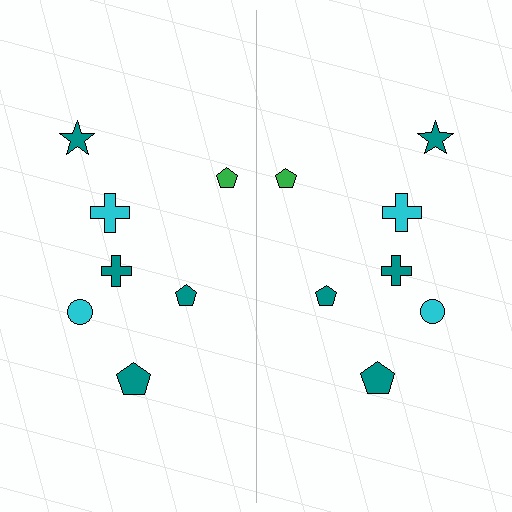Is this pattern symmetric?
Yes, this pattern has bilateral (reflection) symmetry.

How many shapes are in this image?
There are 14 shapes in this image.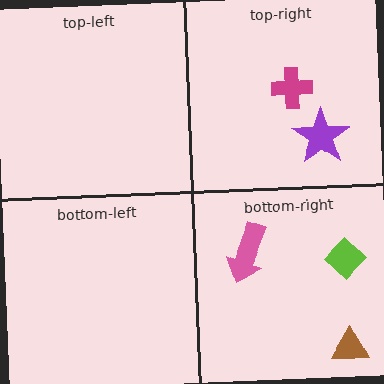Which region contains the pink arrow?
The bottom-right region.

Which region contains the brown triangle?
The bottom-right region.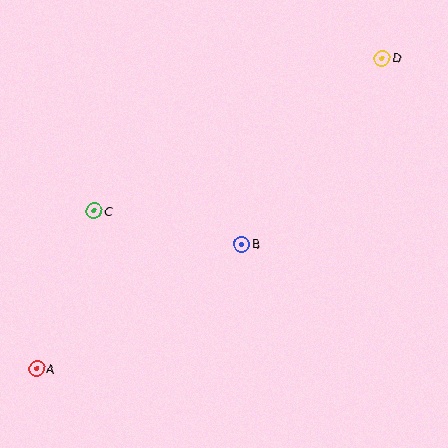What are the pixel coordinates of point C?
Point C is at (94, 211).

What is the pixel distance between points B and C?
The distance between B and C is 151 pixels.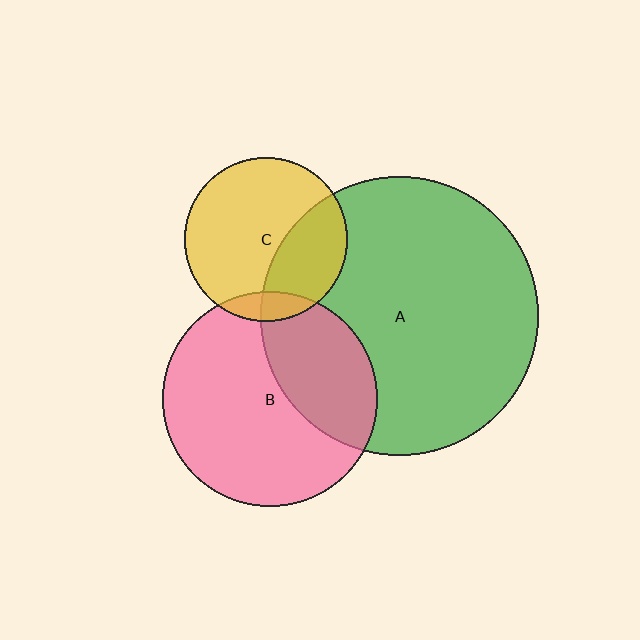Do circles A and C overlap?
Yes.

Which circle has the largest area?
Circle A (green).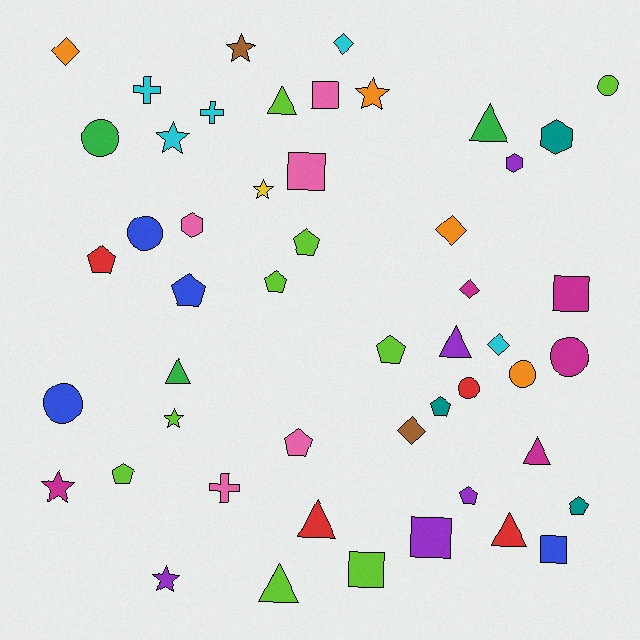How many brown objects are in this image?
There are 2 brown objects.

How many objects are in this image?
There are 50 objects.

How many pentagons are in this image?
There are 10 pentagons.